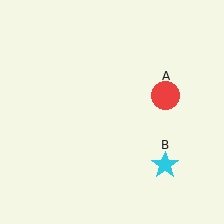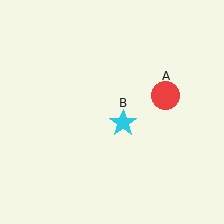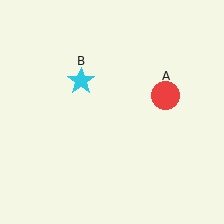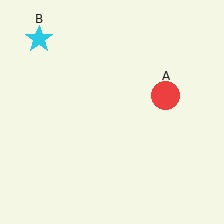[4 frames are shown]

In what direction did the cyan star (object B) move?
The cyan star (object B) moved up and to the left.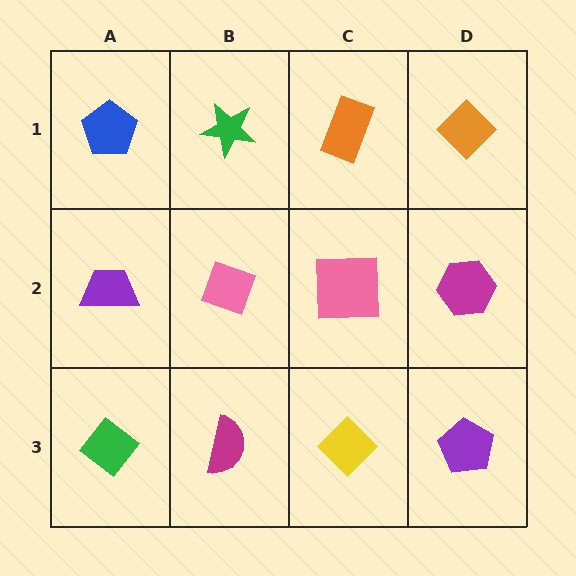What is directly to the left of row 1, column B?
A blue pentagon.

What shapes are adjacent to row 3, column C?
A pink square (row 2, column C), a magenta semicircle (row 3, column B), a purple pentagon (row 3, column D).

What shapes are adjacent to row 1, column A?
A purple trapezoid (row 2, column A), a green star (row 1, column B).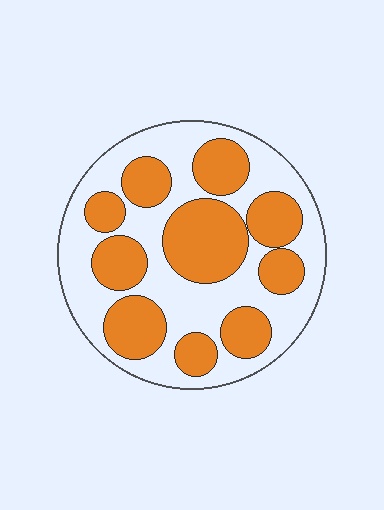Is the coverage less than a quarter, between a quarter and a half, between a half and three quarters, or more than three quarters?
Between a quarter and a half.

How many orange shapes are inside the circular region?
10.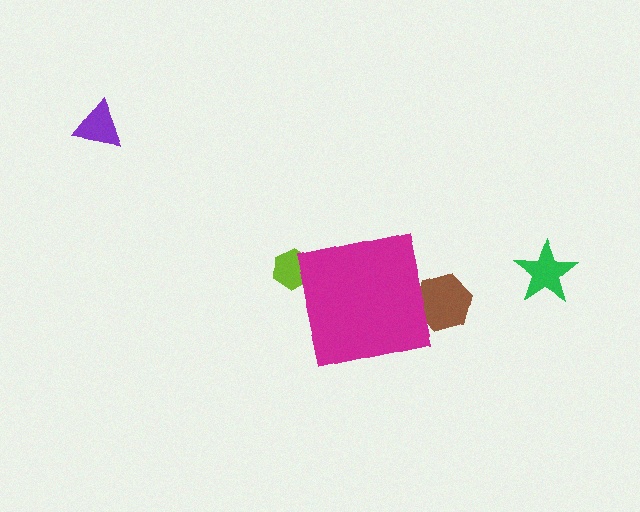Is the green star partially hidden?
No, the green star is fully visible.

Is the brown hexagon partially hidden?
Yes, the brown hexagon is partially hidden behind the magenta square.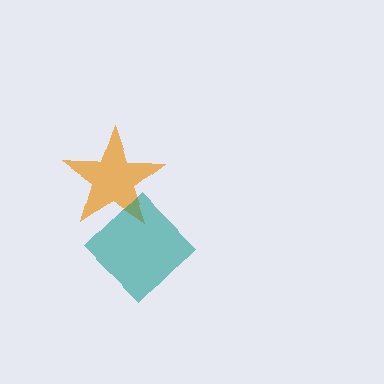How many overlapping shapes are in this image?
There are 2 overlapping shapes in the image.